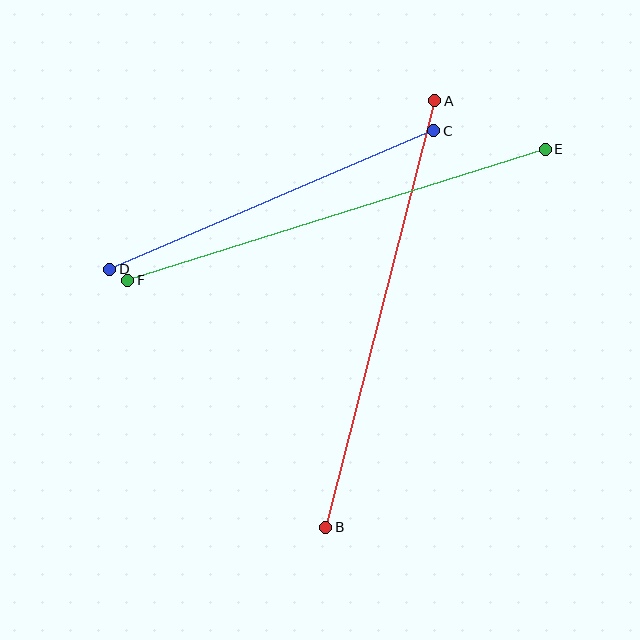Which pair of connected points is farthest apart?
Points A and B are farthest apart.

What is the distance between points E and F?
The distance is approximately 438 pixels.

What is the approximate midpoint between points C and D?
The midpoint is at approximately (272, 200) pixels.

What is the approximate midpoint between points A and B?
The midpoint is at approximately (380, 314) pixels.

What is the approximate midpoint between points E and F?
The midpoint is at approximately (337, 215) pixels.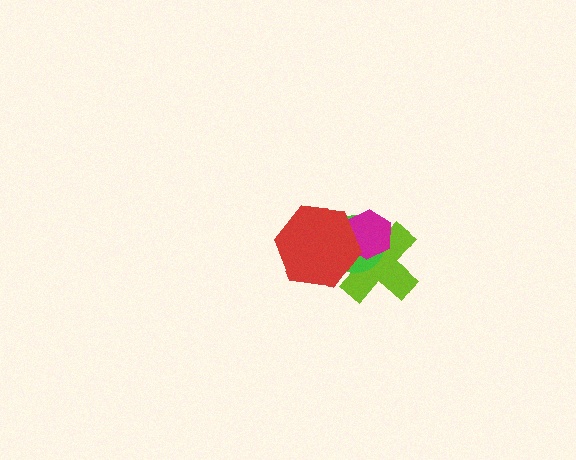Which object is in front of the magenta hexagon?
The red hexagon is in front of the magenta hexagon.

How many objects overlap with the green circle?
3 objects overlap with the green circle.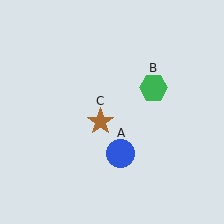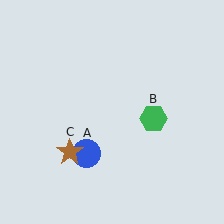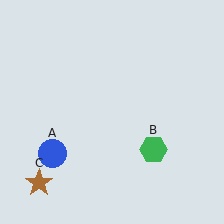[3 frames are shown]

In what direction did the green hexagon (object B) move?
The green hexagon (object B) moved down.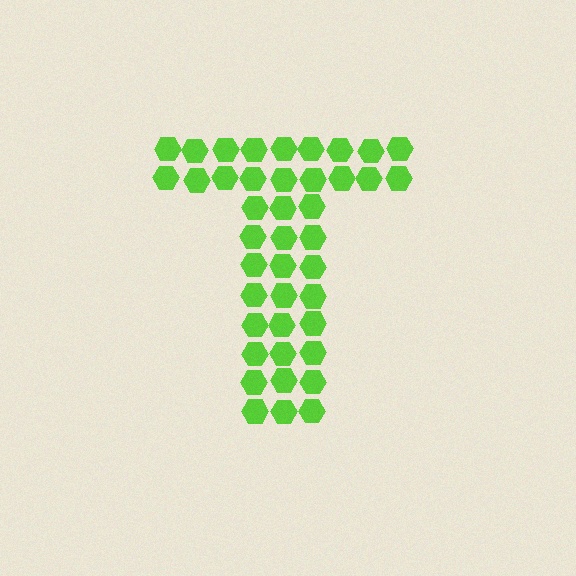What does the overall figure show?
The overall figure shows the letter T.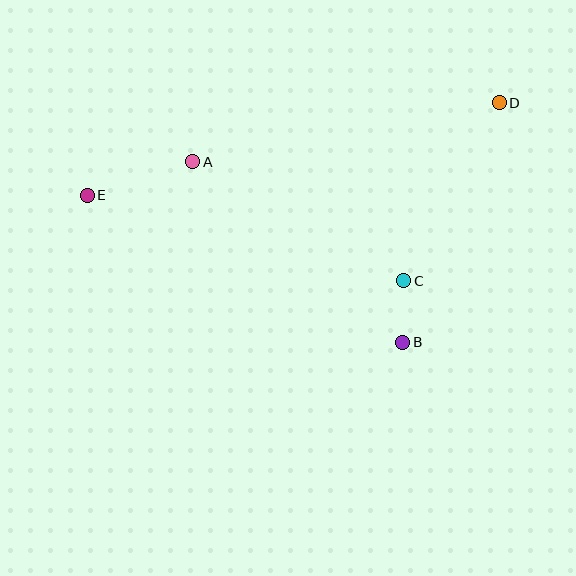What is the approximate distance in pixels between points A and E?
The distance between A and E is approximately 110 pixels.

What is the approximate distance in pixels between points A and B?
The distance between A and B is approximately 277 pixels.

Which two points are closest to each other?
Points B and C are closest to each other.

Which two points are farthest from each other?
Points D and E are farthest from each other.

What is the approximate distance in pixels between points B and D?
The distance between B and D is approximately 258 pixels.